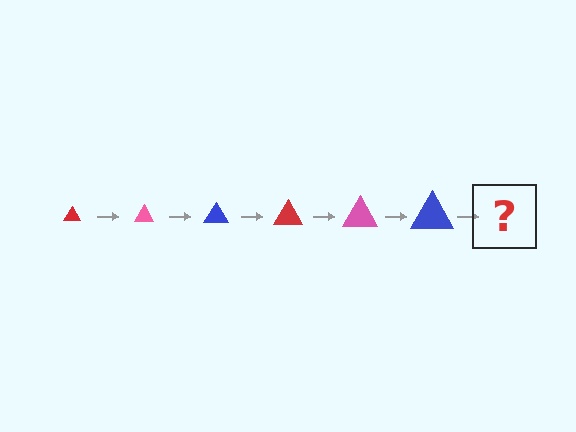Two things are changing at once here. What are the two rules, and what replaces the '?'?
The two rules are that the triangle grows larger each step and the color cycles through red, pink, and blue. The '?' should be a red triangle, larger than the previous one.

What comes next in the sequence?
The next element should be a red triangle, larger than the previous one.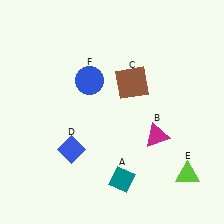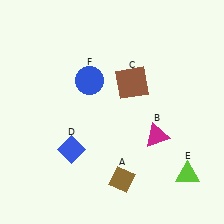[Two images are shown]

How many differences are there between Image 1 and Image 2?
There is 1 difference between the two images.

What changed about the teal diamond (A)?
In Image 1, A is teal. In Image 2, it changed to brown.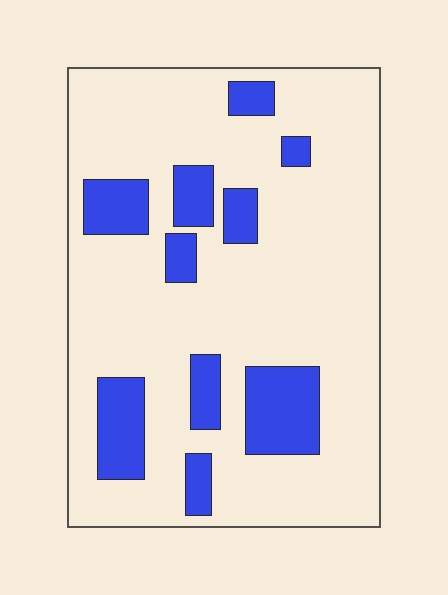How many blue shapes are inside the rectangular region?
10.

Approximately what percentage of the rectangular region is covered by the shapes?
Approximately 20%.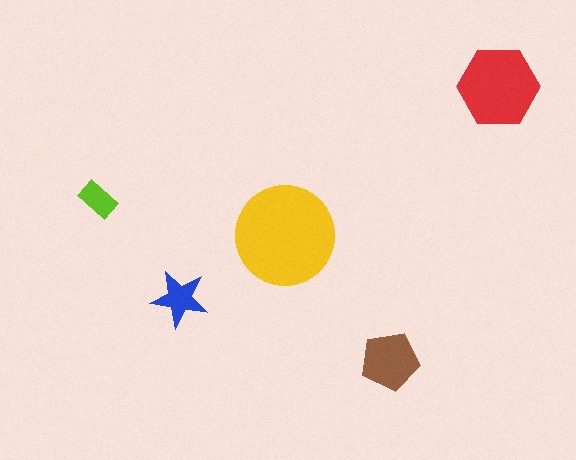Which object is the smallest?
The lime rectangle.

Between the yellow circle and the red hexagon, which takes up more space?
The yellow circle.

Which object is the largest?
The yellow circle.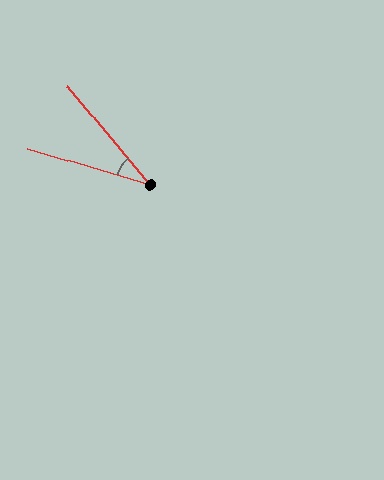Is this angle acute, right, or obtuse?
It is acute.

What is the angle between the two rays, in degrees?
Approximately 34 degrees.